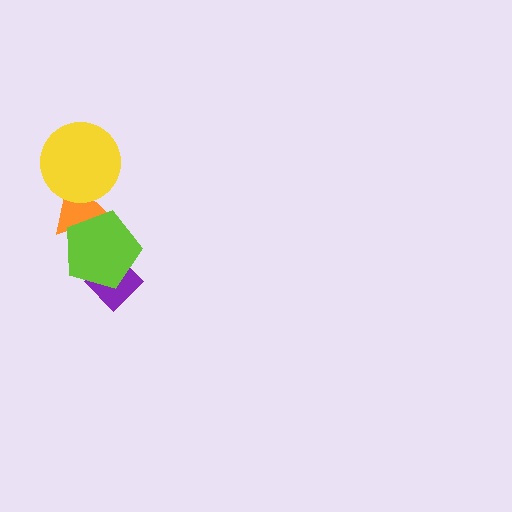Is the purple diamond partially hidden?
Yes, it is partially covered by another shape.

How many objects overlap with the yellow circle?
1 object overlaps with the yellow circle.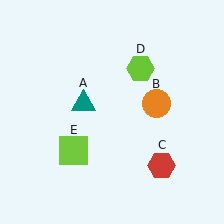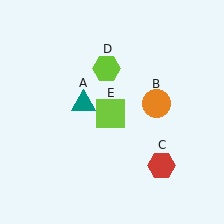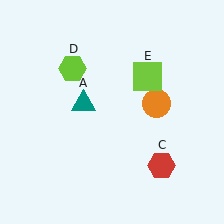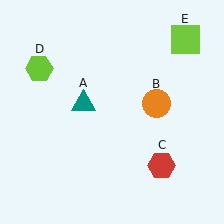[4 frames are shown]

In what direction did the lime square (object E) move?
The lime square (object E) moved up and to the right.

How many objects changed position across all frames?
2 objects changed position: lime hexagon (object D), lime square (object E).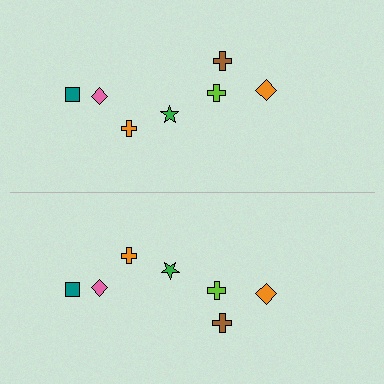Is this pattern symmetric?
Yes, this pattern has bilateral (reflection) symmetry.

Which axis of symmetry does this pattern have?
The pattern has a horizontal axis of symmetry running through the center of the image.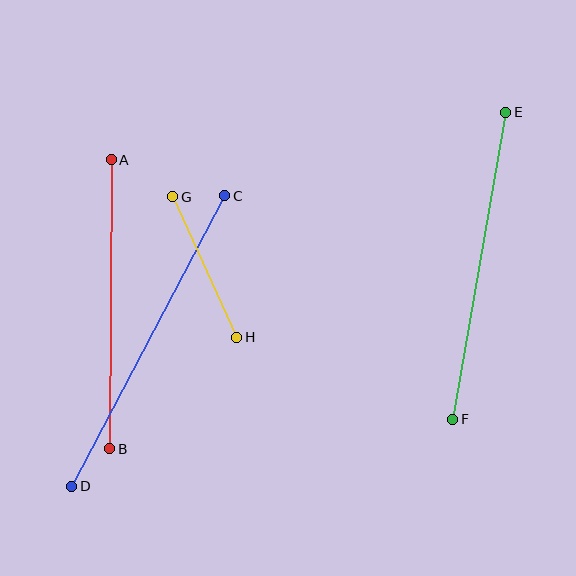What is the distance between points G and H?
The distance is approximately 154 pixels.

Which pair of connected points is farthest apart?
Points C and D are farthest apart.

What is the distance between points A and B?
The distance is approximately 289 pixels.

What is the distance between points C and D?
The distance is approximately 328 pixels.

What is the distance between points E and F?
The distance is approximately 312 pixels.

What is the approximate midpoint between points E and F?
The midpoint is at approximately (479, 266) pixels.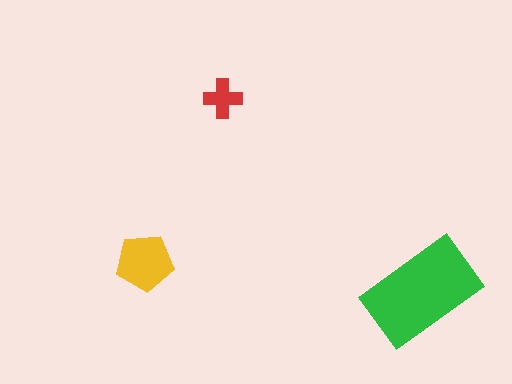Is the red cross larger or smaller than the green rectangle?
Smaller.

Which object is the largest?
The green rectangle.